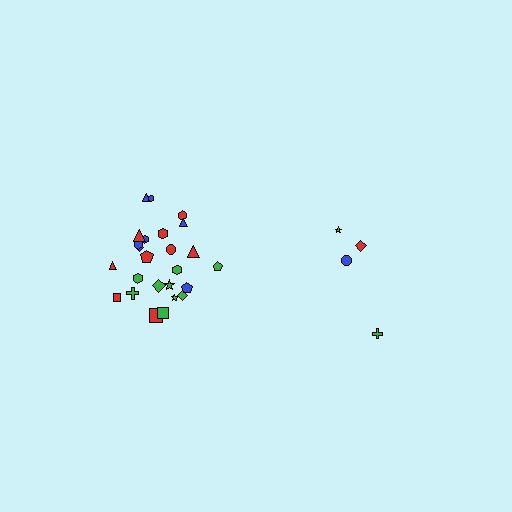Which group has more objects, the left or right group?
The left group.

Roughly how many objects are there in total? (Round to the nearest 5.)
Roughly 30 objects in total.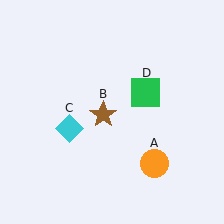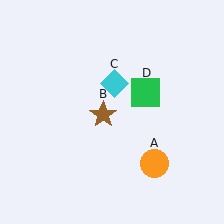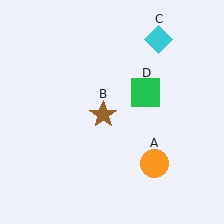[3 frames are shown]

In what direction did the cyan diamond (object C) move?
The cyan diamond (object C) moved up and to the right.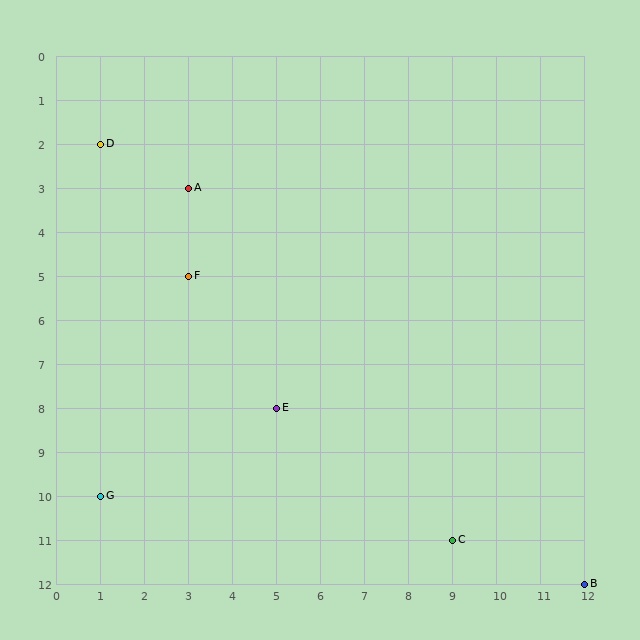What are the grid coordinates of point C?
Point C is at grid coordinates (9, 11).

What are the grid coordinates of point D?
Point D is at grid coordinates (1, 2).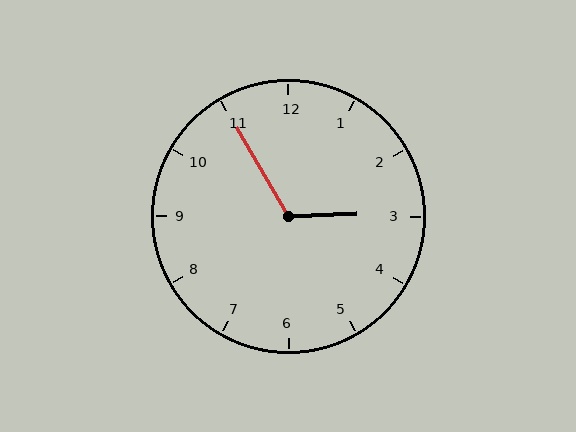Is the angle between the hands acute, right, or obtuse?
It is obtuse.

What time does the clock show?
2:55.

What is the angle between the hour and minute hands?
Approximately 118 degrees.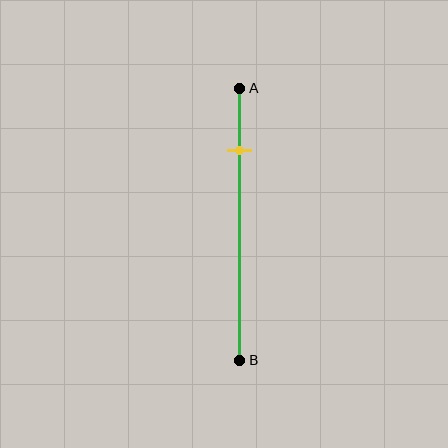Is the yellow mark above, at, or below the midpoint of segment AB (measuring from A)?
The yellow mark is above the midpoint of segment AB.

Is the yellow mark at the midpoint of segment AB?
No, the mark is at about 25% from A, not at the 50% midpoint.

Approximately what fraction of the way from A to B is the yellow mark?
The yellow mark is approximately 25% of the way from A to B.